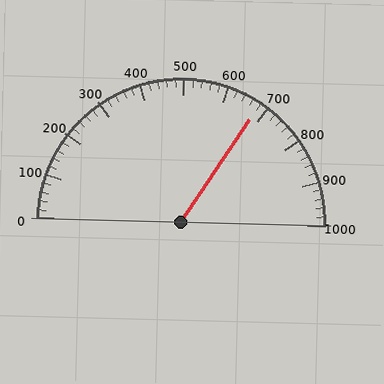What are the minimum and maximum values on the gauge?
The gauge ranges from 0 to 1000.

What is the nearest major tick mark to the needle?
The nearest major tick mark is 700.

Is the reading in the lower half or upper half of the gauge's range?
The reading is in the upper half of the range (0 to 1000).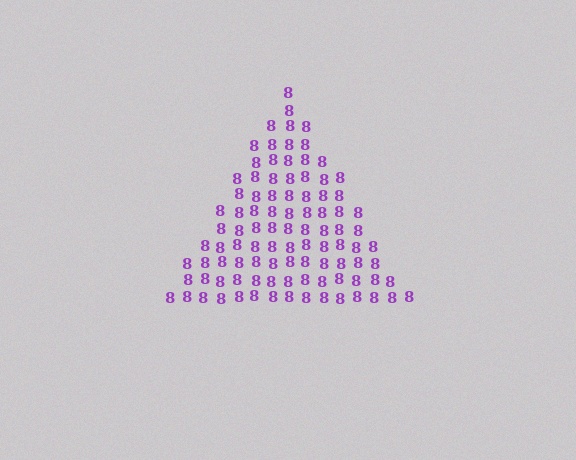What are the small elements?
The small elements are digit 8's.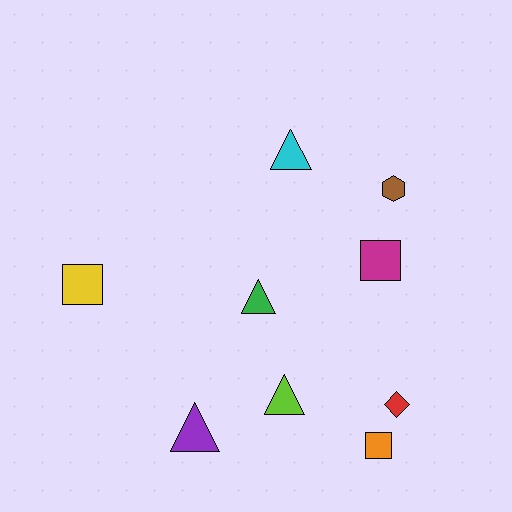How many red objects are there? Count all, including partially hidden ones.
There is 1 red object.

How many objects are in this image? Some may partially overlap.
There are 9 objects.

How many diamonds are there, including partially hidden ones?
There is 1 diamond.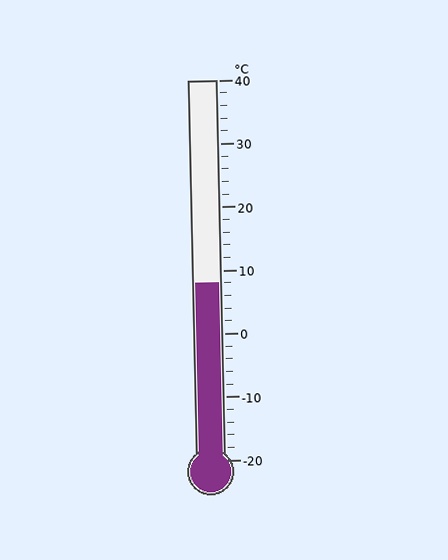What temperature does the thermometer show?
The thermometer shows approximately 8°C.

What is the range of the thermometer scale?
The thermometer scale ranges from -20°C to 40°C.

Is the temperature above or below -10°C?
The temperature is above -10°C.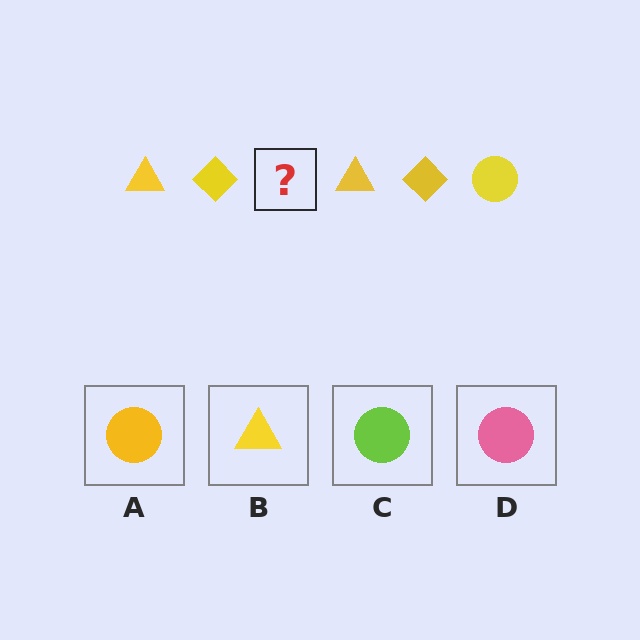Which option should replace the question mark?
Option A.